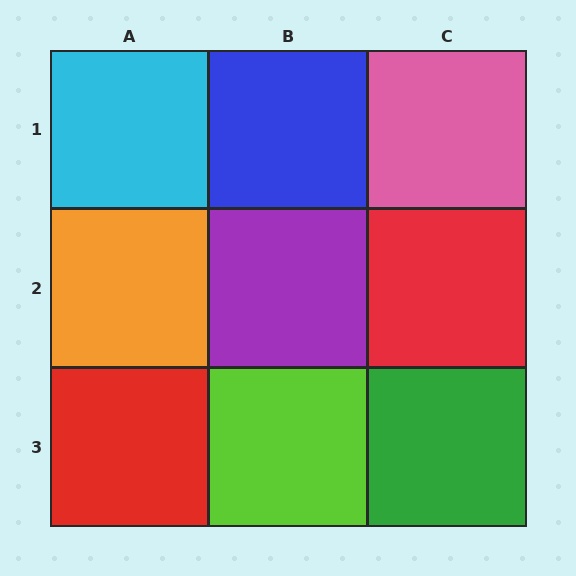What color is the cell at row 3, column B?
Lime.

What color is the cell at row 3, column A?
Red.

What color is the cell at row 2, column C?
Red.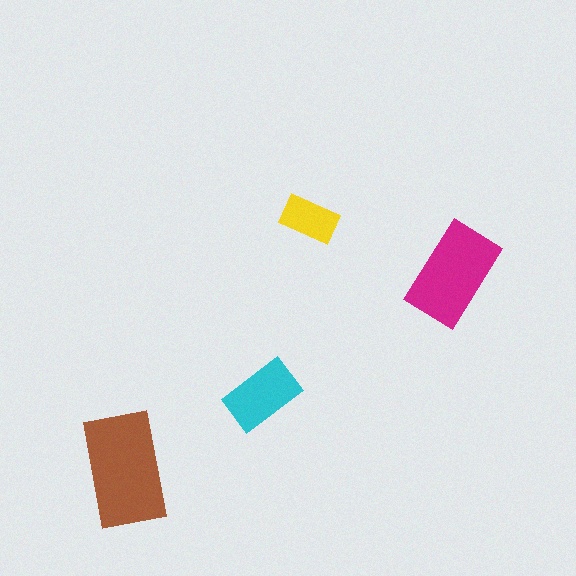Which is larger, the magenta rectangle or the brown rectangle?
The brown one.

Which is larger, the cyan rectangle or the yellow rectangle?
The cyan one.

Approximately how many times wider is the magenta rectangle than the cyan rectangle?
About 1.5 times wider.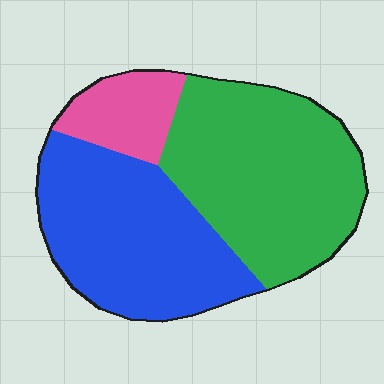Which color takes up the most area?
Green, at roughly 45%.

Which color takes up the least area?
Pink, at roughly 15%.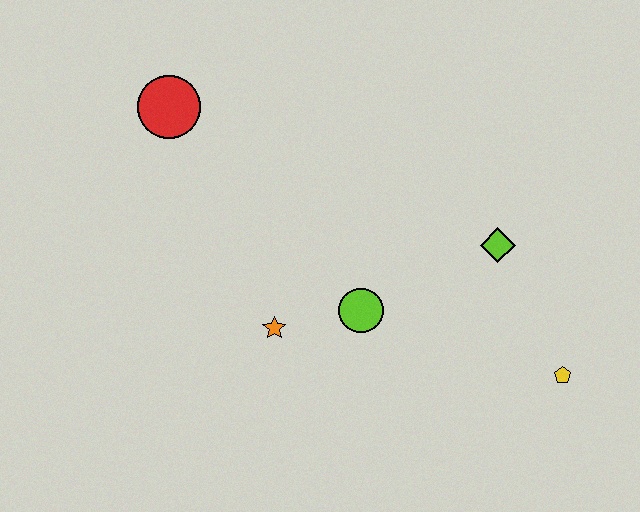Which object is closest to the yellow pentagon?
The lime diamond is closest to the yellow pentagon.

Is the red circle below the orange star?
No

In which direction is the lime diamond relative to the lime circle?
The lime diamond is to the right of the lime circle.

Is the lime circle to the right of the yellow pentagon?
No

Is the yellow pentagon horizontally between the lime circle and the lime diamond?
No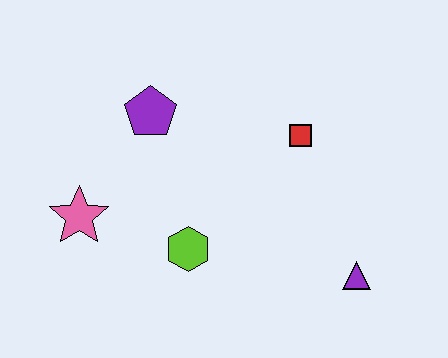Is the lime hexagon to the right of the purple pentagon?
Yes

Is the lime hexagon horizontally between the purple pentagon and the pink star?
No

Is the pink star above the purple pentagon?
No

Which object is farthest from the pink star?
The purple triangle is farthest from the pink star.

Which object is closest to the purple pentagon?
The pink star is closest to the purple pentagon.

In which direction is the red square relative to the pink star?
The red square is to the right of the pink star.